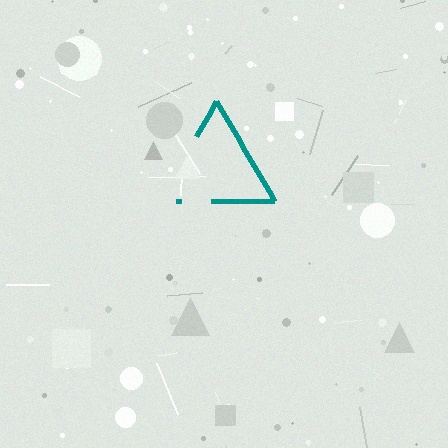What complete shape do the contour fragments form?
The contour fragments form a triangle.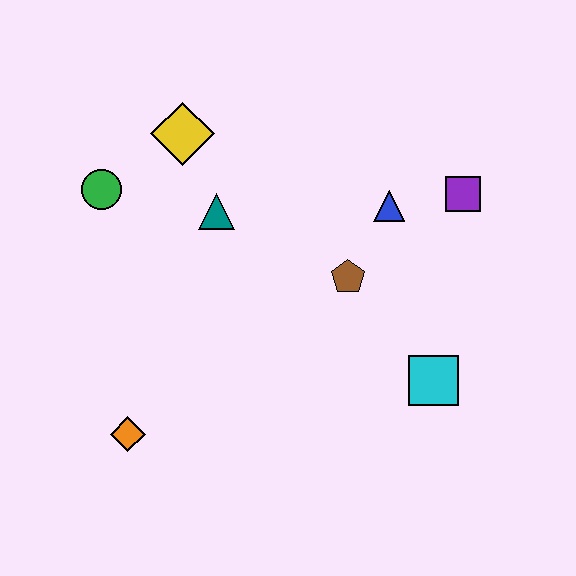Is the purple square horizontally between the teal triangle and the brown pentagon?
No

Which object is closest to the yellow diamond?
The teal triangle is closest to the yellow diamond.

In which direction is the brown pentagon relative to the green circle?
The brown pentagon is to the right of the green circle.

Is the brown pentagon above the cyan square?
Yes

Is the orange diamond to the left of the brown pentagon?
Yes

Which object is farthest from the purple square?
The orange diamond is farthest from the purple square.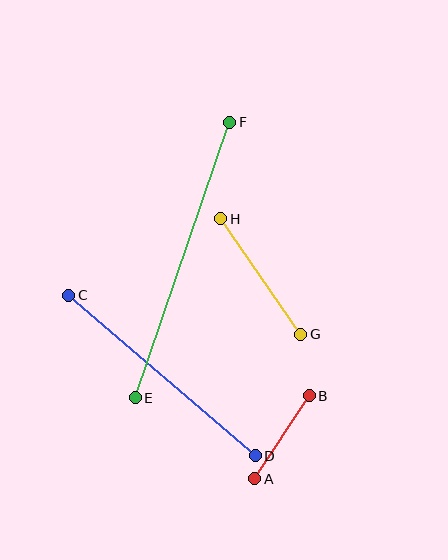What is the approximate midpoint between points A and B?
The midpoint is at approximately (282, 437) pixels.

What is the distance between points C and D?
The distance is approximately 246 pixels.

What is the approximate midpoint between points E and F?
The midpoint is at approximately (182, 260) pixels.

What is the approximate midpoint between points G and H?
The midpoint is at approximately (261, 277) pixels.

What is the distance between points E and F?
The distance is approximately 291 pixels.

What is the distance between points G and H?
The distance is approximately 141 pixels.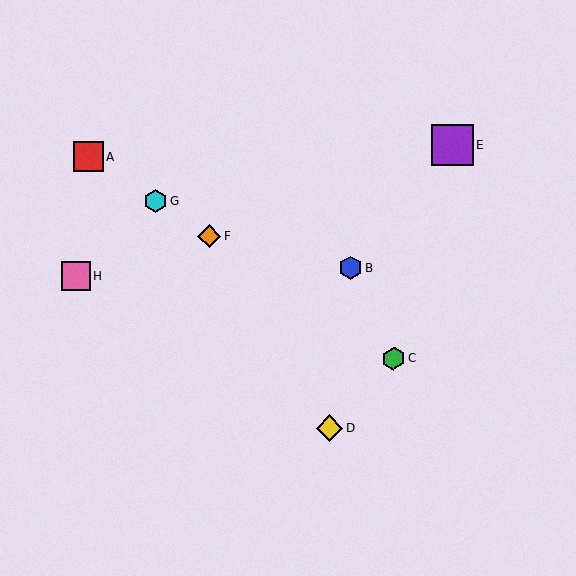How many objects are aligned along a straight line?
4 objects (A, C, F, G) are aligned along a straight line.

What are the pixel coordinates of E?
Object E is at (453, 145).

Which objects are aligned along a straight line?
Objects A, C, F, G are aligned along a straight line.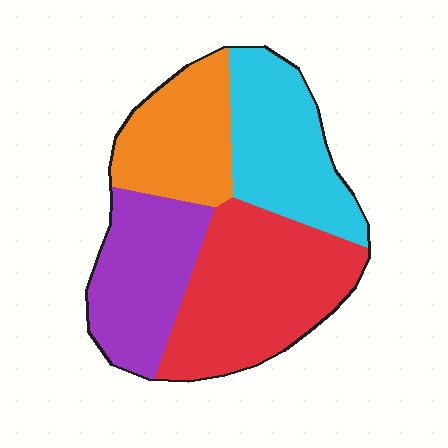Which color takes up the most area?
Red, at roughly 35%.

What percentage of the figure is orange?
Orange covers roughly 20% of the figure.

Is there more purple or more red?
Red.